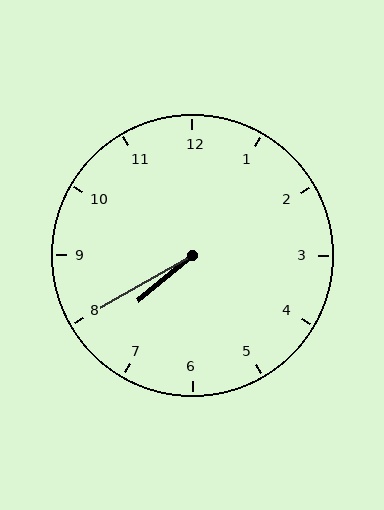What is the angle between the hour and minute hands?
Approximately 10 degrees.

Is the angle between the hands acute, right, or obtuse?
It is acute.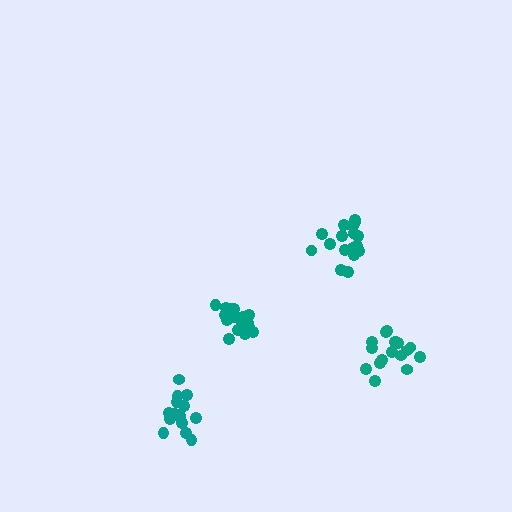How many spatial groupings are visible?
There are 4 spatial groupings.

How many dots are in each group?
Group 1: 17 dots, Group 2: 14 dots, Group 3: 18 dots, Group 4: 19 dots (68 total).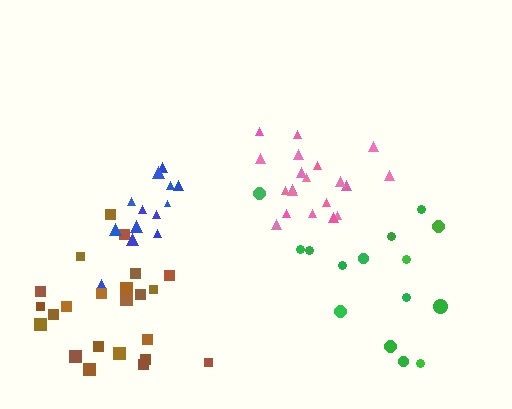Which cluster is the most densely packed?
Pink.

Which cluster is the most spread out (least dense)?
Green.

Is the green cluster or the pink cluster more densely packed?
Pink.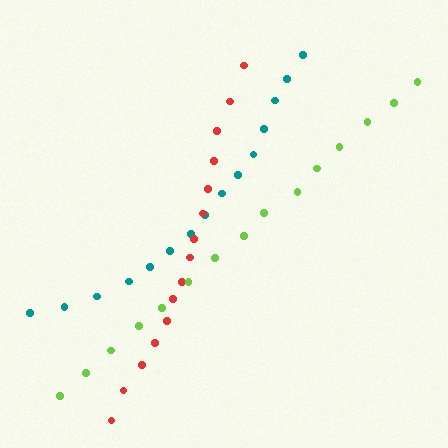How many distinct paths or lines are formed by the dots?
There are 3 distinct paths.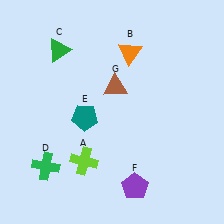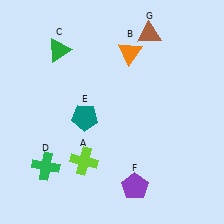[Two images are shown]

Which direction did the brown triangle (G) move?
The brown triangle (G) moved up.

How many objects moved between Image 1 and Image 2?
1 object moved between the two images.